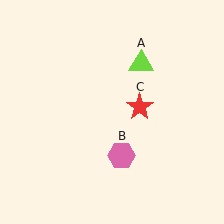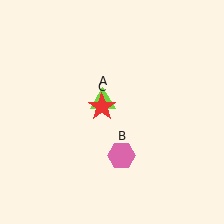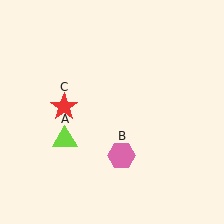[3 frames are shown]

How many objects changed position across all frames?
2 objects changed position: lime triangle (object A), red star (object C).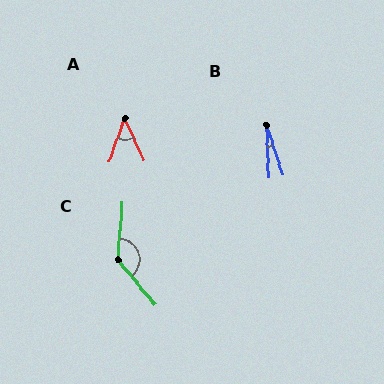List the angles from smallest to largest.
B (15°), A (43°), C (136°).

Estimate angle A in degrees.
Approximately 43 degrees.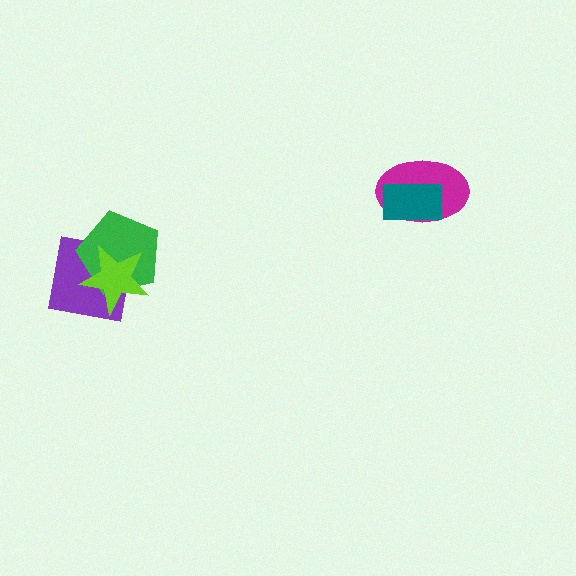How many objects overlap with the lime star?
2 objects overlap with the lime star.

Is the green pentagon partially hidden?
Yes, it is partially covered by another shape.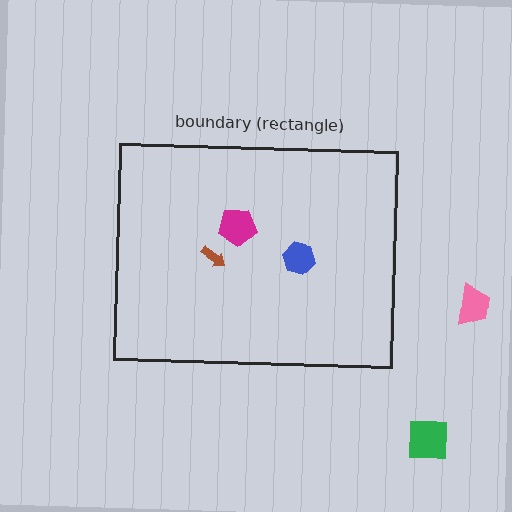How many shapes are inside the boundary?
3 inside, 2 outside.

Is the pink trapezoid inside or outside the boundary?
Outside.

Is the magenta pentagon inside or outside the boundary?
Inside.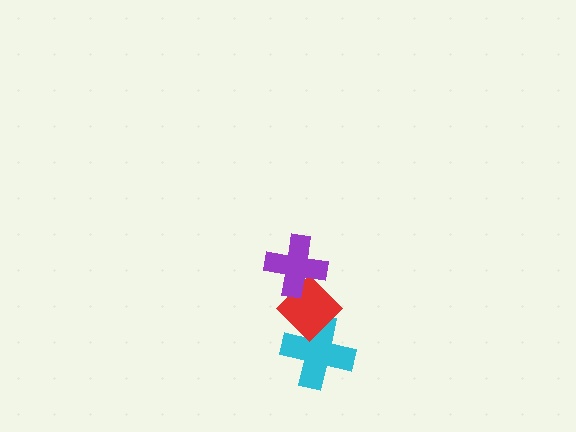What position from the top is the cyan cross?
The cyan cross is 3rd from the top.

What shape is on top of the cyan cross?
The red diamond is on top of the cyan cross.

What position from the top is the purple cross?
The purple cross is 1st from the top.